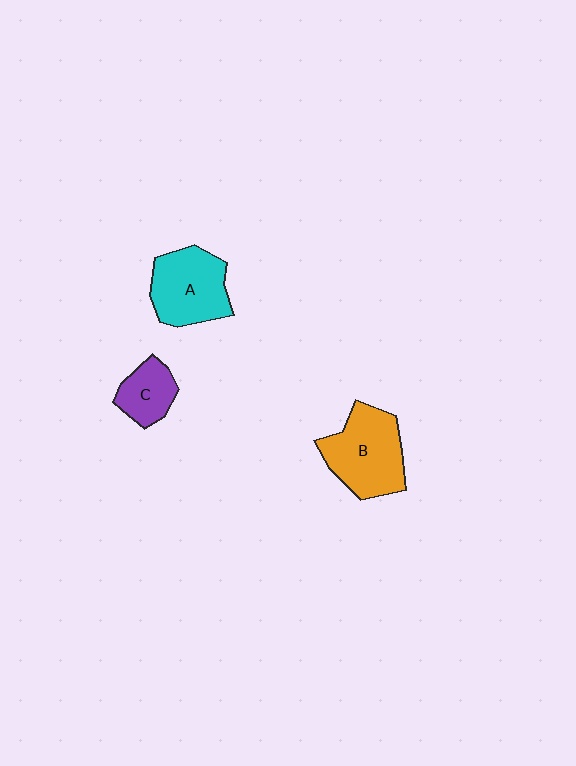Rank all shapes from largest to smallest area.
From largest to smallest: B (orange), A (cyan), C (purple).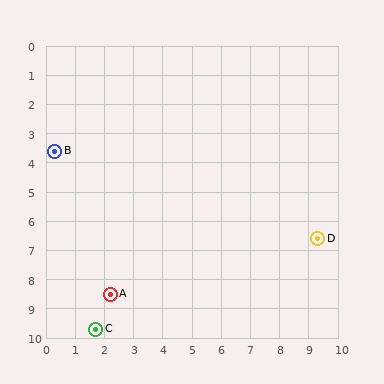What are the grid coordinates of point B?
Point B is at approximately (0.3, 3.6).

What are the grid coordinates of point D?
Point D is at approximately (9.3, 6.6).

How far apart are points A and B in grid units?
Points A and B are about 5.3 grid units apart.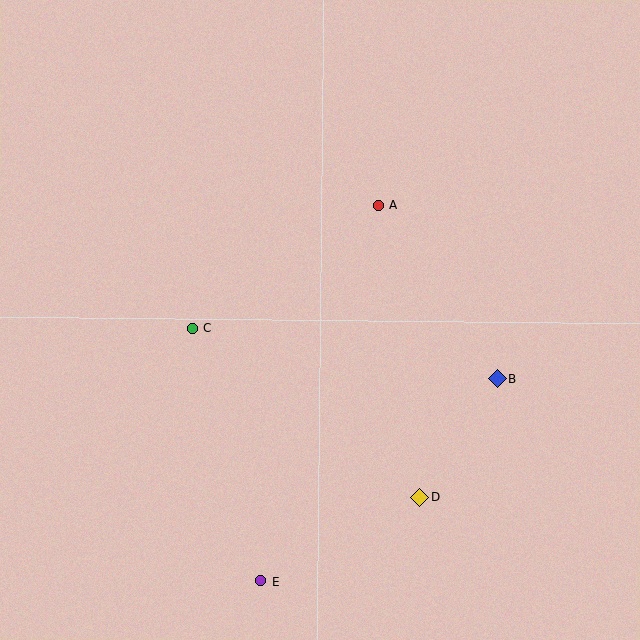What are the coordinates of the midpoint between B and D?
The midpoint between B and D is at (459, 438).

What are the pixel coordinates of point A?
Point A is at (379, 205).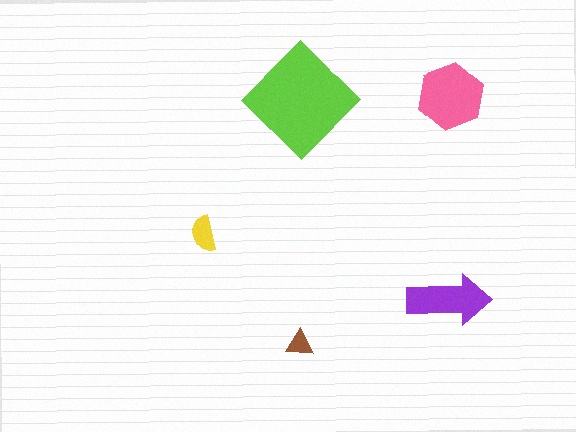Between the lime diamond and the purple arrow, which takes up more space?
The lime diamond.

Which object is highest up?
The pink hexagon is topmost.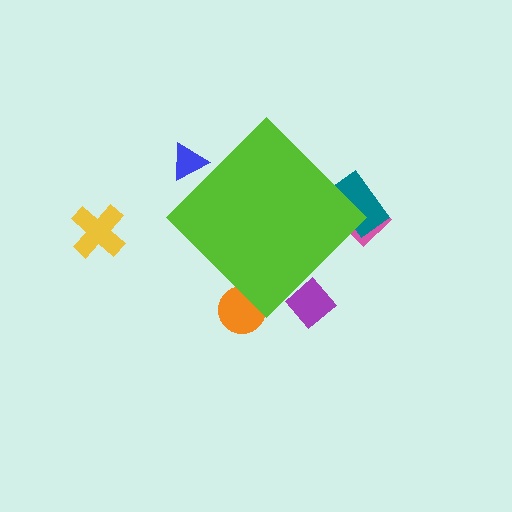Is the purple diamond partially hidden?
Yes, the purple diamond is partially hidden behind the lime diamond.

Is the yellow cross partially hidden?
No, the yellow cross is fully visible.